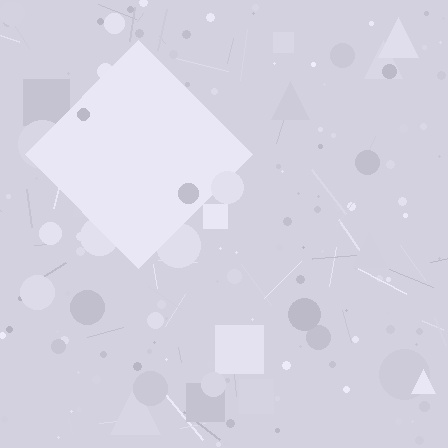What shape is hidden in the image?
A diamond is hidden in the image.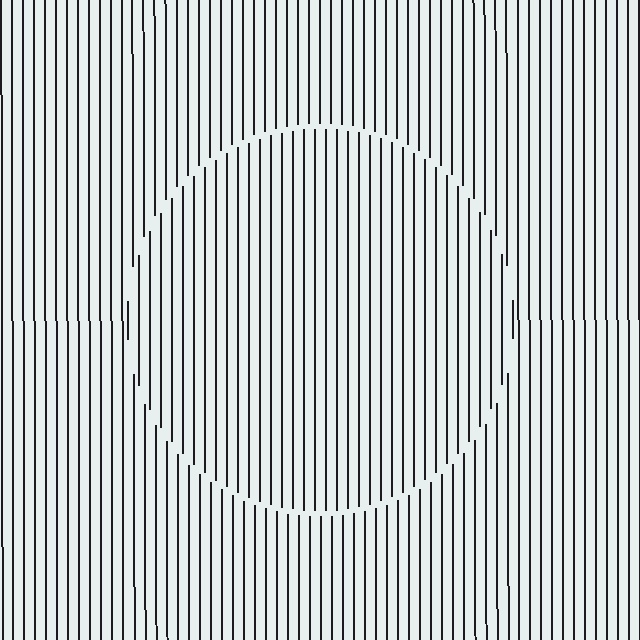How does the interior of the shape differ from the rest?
The interior of the shape contains the same grating, shifted by half a period — the contour is defined by the phase discontinuity where line-ends from the inner and outer gratings abut.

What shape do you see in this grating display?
An illusory circle. The interior of the shape contains the same grating, shifted by half a period — the contour is defined by the phase discontinuity where line-ends from the inner and outer gratings abut.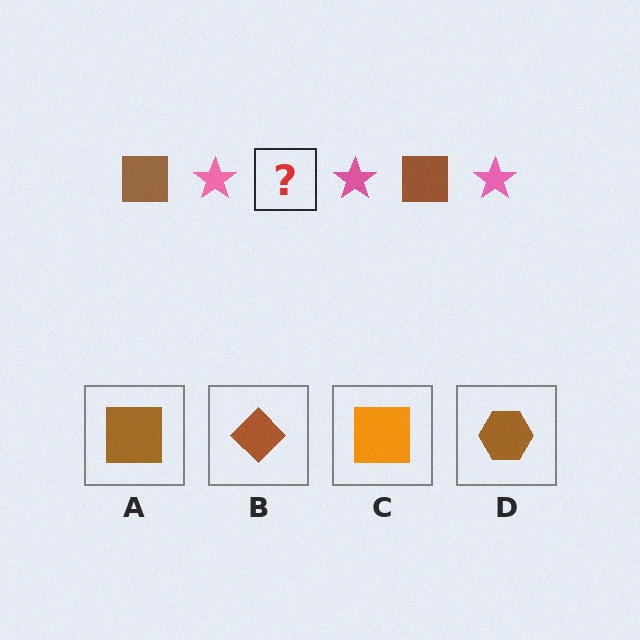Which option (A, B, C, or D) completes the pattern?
A.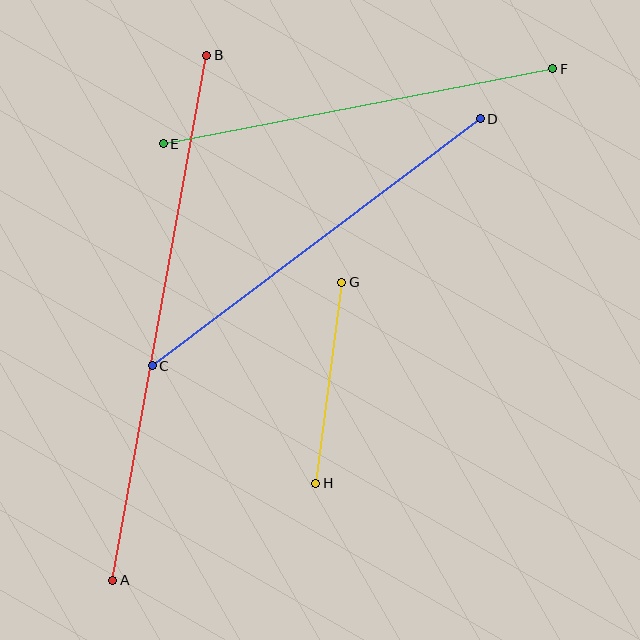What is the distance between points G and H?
The distance is approximately 203 pixels.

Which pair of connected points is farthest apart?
Points A and B are farthest apart.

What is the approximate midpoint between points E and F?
The midpoint is at approximately (358, 106) pixels.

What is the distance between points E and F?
The distance is approximately 397 pixels.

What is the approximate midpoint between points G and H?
The midpoint is at approximately (329, 383) pixels.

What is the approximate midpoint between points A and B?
The midpoint is at approximately (160, 318) pixels.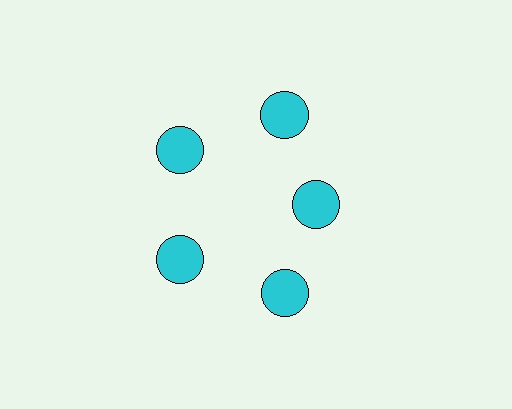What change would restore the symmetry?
The symmetry would be restored by moving it outward, back onto the ring so that all 5 circles sit at equal angles and equal distance from the center.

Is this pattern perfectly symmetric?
No. The 5 cyan circles are arranged in a ring, but one element near the 3 o'clock position is pulled inward toward the center, breaking the 5-fold rotational symmetry.